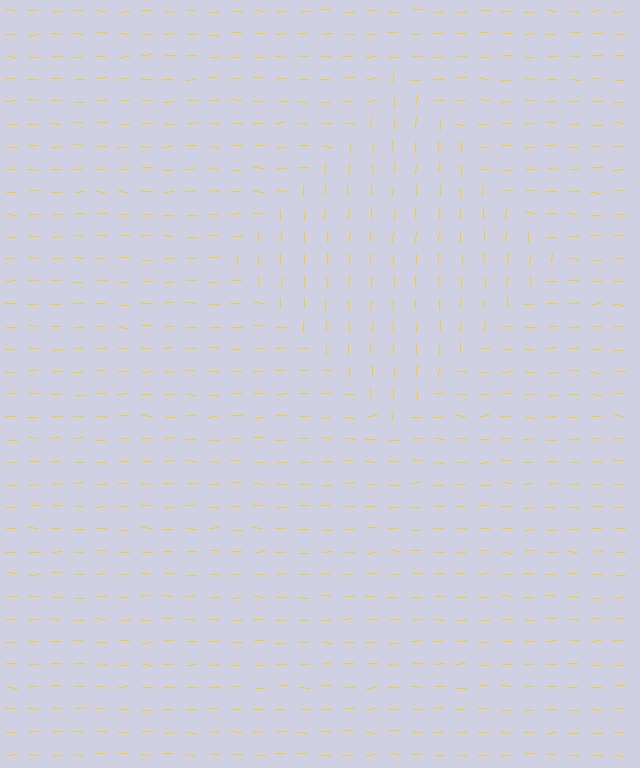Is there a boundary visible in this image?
Yes, there is a texture boundary formed by a change in line orientation.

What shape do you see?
I see a diamond.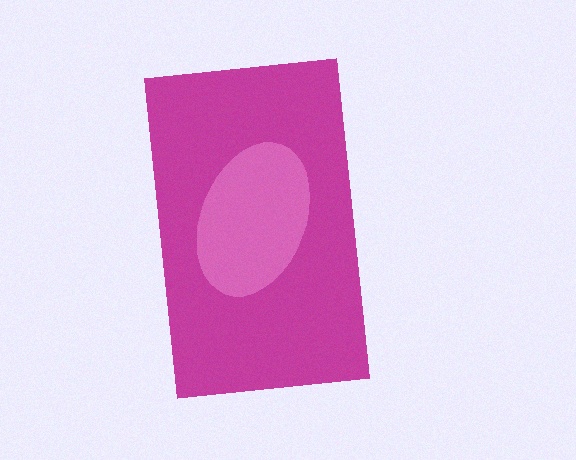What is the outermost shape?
The magenta rectangle.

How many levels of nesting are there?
2.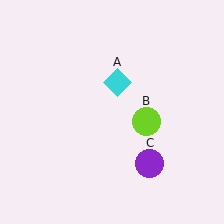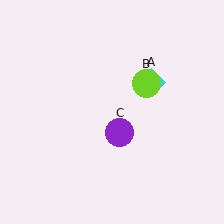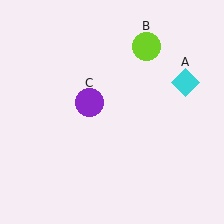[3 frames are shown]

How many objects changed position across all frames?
3 objects changed position: cyan diamond (object A), lime circle (object B), purple circle (object C).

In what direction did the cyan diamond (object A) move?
The cyan diamond (object A) moved right.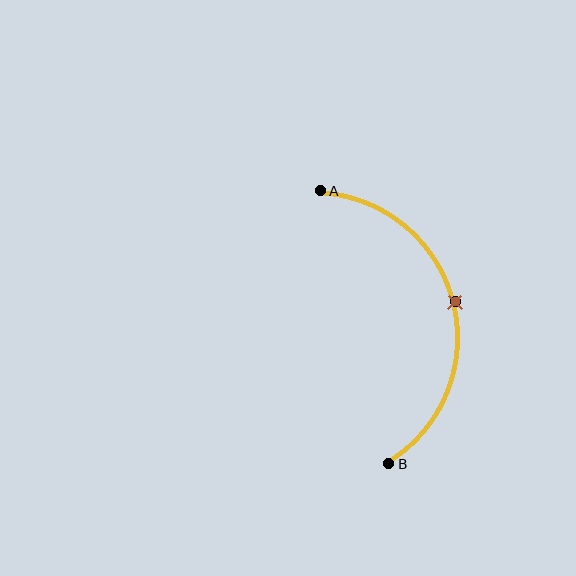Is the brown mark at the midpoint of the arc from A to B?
Yes. The brown mark lies on the arc at equal arc-length from both A and B — it is the arc midpoint.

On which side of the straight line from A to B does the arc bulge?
The arc bulges to the right of the straight line connecting A and B.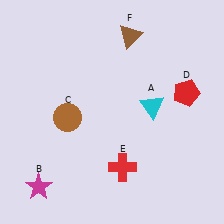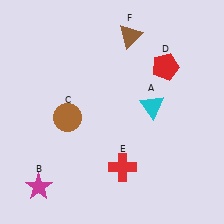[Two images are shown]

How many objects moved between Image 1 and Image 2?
1 object moved between the two images.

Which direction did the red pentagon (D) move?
The red pentagon (D) moved up.